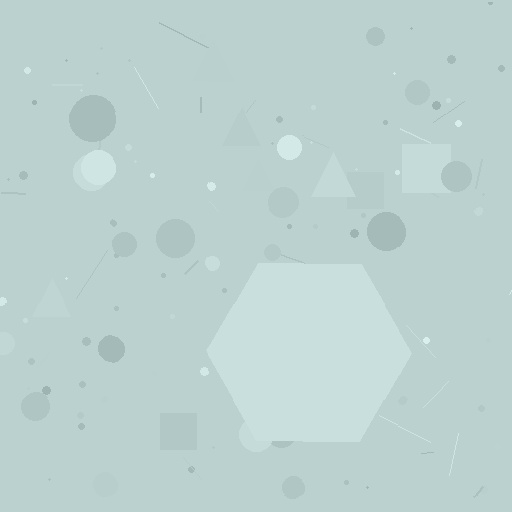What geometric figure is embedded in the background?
A hexagon is embedded in the background.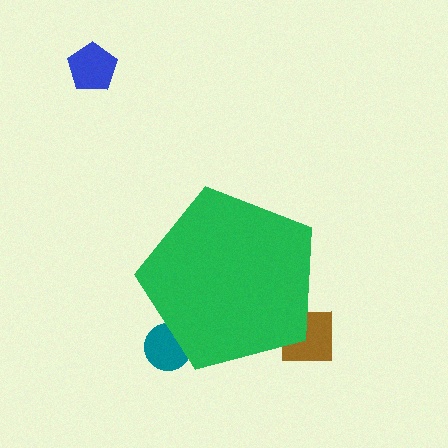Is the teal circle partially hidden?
Yes, the teal circle is partially hidden behind the green pentagon.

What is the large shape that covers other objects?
A green pentagon.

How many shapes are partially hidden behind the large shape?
2 shapes are partially hidden.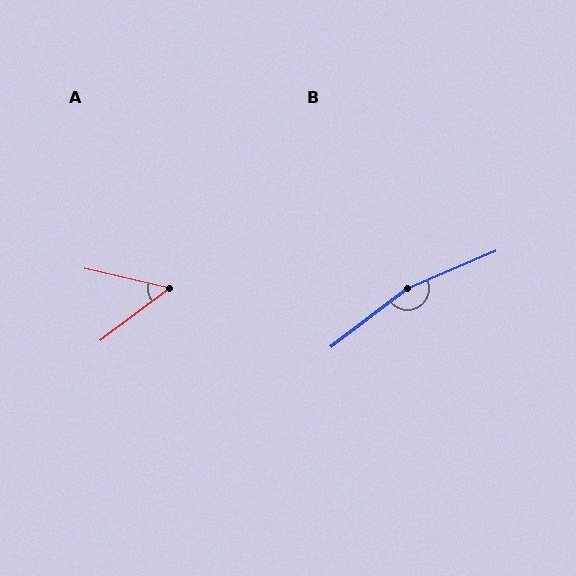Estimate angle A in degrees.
Approximately 50 degrees.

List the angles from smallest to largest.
A (50°), B (165°).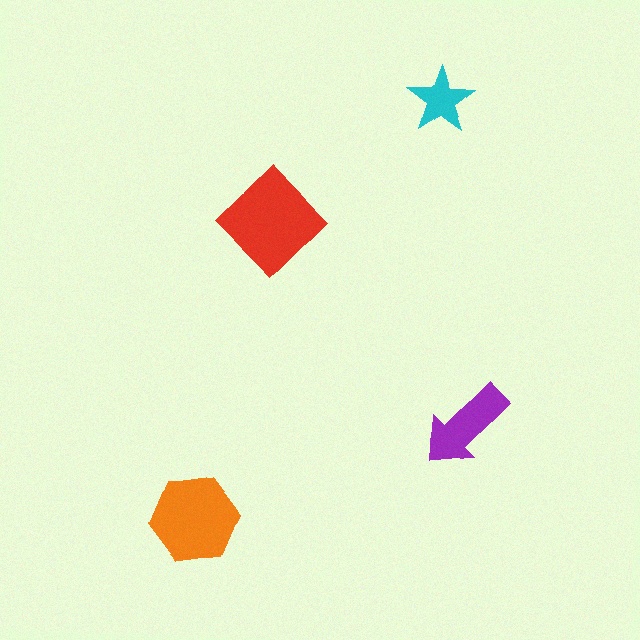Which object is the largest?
The red diamond.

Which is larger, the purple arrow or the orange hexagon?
The orange hexagon.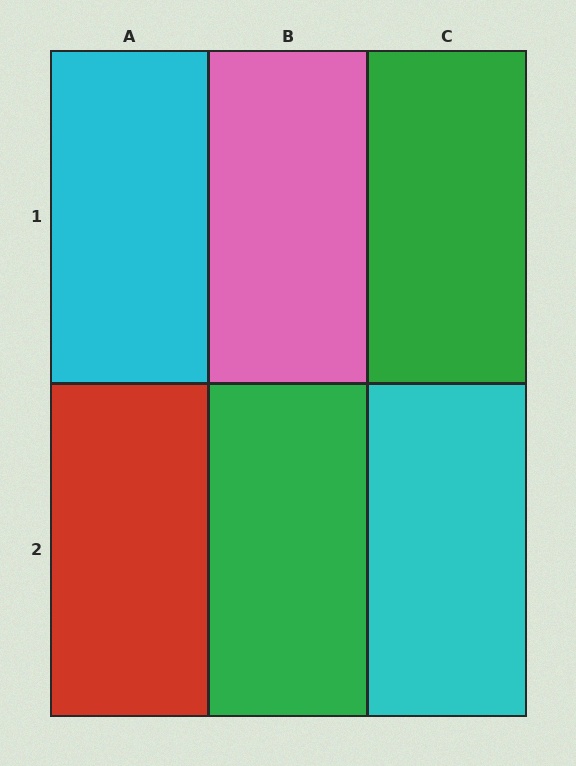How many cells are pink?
1 cell is pink.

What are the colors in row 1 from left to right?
Cyan, pink, green.